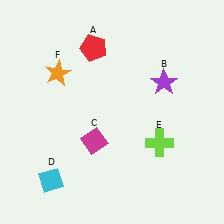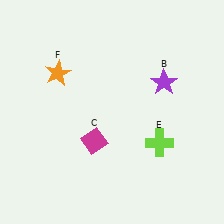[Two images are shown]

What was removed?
The red pentagon (A), the cyan diamond (D) were removed in Image 2.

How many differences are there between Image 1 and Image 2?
There are 2 differences between the two images.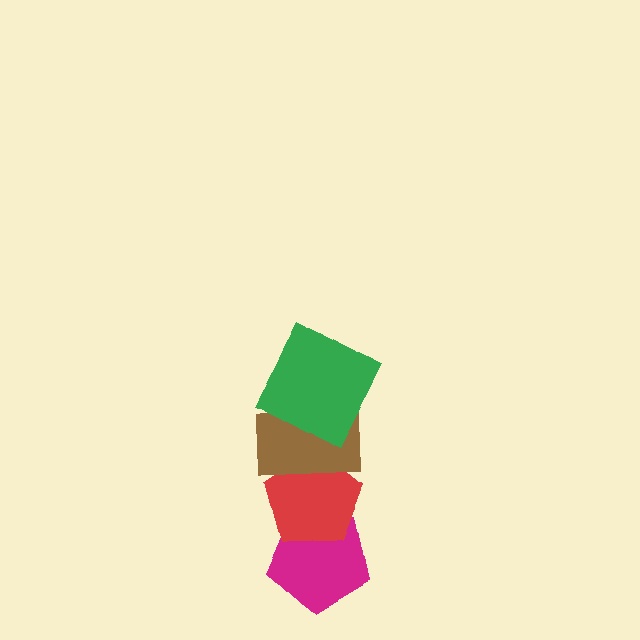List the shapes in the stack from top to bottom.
From top to bottom: the green square, the brown rectangle, the red pentagon, the magenta pentagon.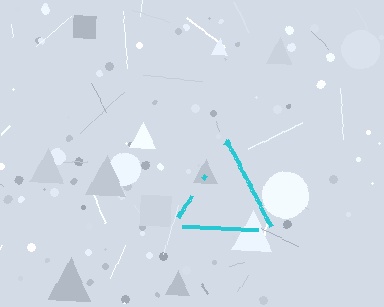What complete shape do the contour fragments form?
The contour fragments form a triangle.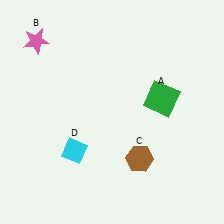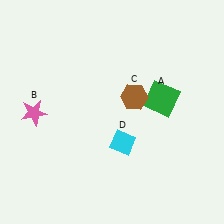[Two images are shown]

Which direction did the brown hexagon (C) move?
The brown hexagon (C) moved up.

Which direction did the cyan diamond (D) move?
The cyan diamond (D) moved right.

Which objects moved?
The objects that moved are: the pink star (B), the brown hexagon (C), the cyan diamond (D).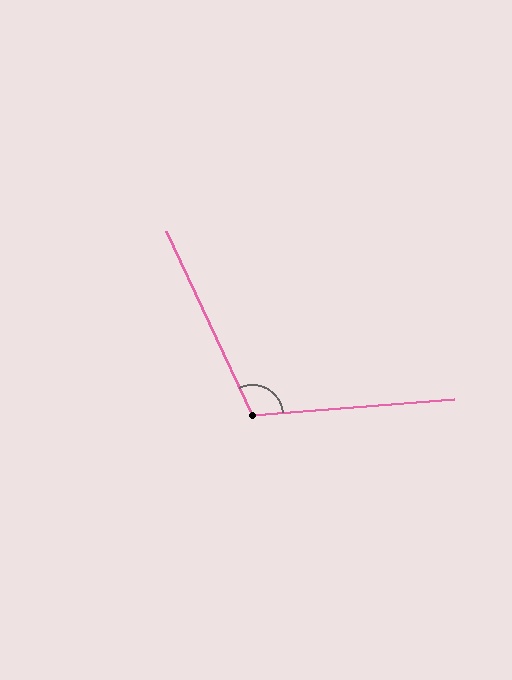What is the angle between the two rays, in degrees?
Approximately 111 degrees.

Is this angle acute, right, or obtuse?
It is obtuse.